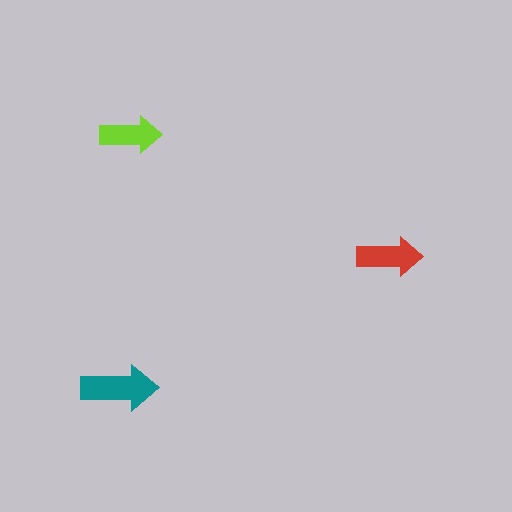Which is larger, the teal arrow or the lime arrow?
The teal one.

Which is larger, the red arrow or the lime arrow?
The red one.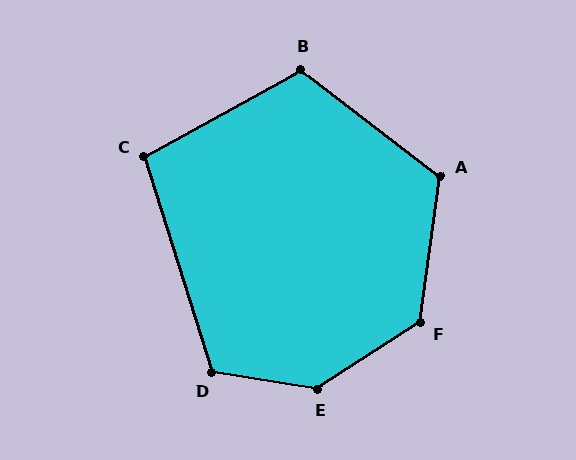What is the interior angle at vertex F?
Approximately 130 degrees (obtuse).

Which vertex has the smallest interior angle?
C, at approximately 102 degrees.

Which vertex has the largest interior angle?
E, at approximately 138 degrees.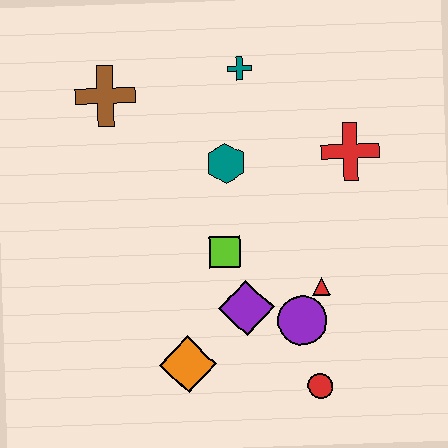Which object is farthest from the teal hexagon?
The red circle is farthest from the teal hexagon.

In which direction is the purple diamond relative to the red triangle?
The purple diamond is to the left of the red triangle.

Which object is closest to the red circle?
The purple circle is closest to the red circle.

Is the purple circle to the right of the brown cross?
Yes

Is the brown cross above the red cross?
Yes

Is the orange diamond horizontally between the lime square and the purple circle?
No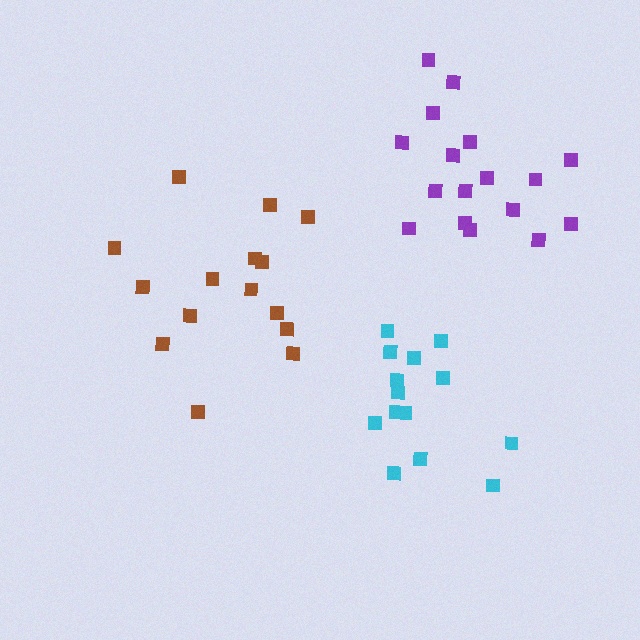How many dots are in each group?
Group 1: 15 dots, Group 2: 17 dots, Group 3: 14 dots (46 total).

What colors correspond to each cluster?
The clusters are colored: brown, purple, cyan.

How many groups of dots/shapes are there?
There are 3 groups.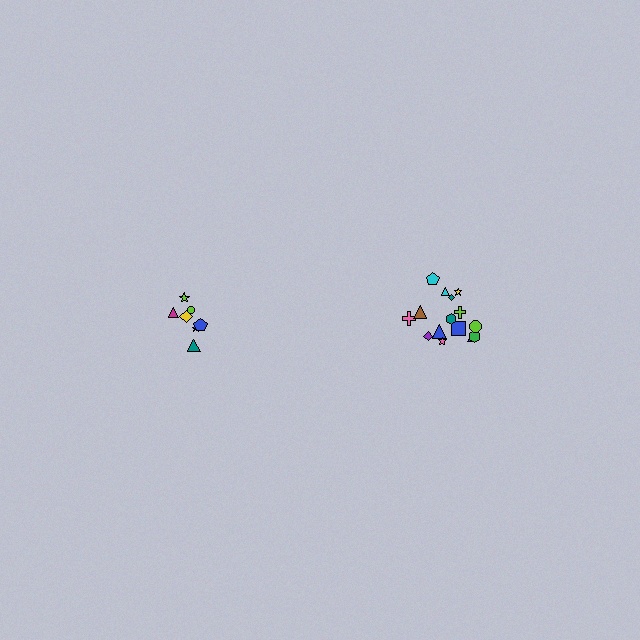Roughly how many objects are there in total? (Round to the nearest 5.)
Roughly 20 objects in total.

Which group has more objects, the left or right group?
The right group.